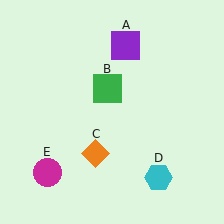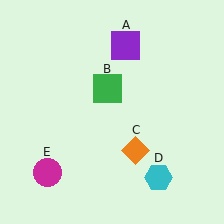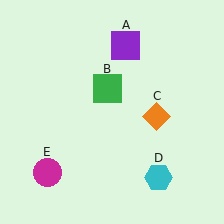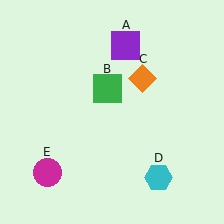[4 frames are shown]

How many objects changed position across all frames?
1 object changed position: orange diamond (object C).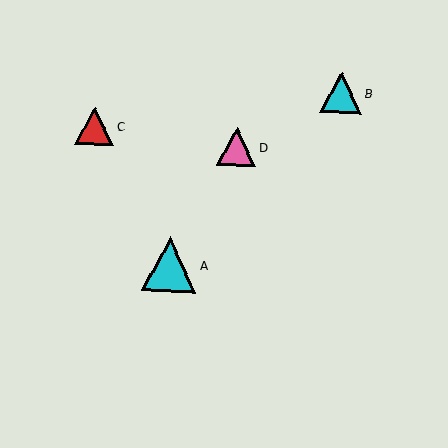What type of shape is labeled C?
Shape C is a red triangle.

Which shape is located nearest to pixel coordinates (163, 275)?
The cyan triangle (labeled A) at (170, 264) is nearest to that location.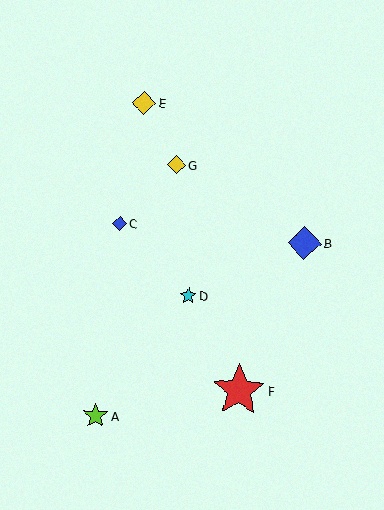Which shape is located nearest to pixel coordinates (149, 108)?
The yellow diamond (labeled E) at (144, 103) is nearest to that location.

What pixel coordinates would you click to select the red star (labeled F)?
Click at (239, 390) to select the red star F.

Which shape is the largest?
The red star (labeled F) is the largest.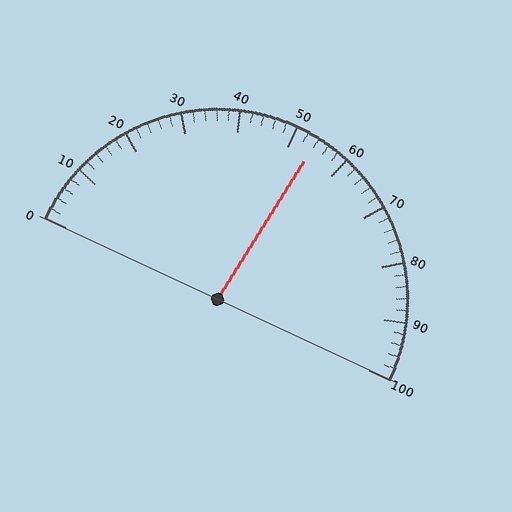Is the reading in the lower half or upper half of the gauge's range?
The reading is in the upper half of the range (0 to 100).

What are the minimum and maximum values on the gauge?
The gauge ranges from 0 to 100.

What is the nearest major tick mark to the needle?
The nearest major tick mark is 50.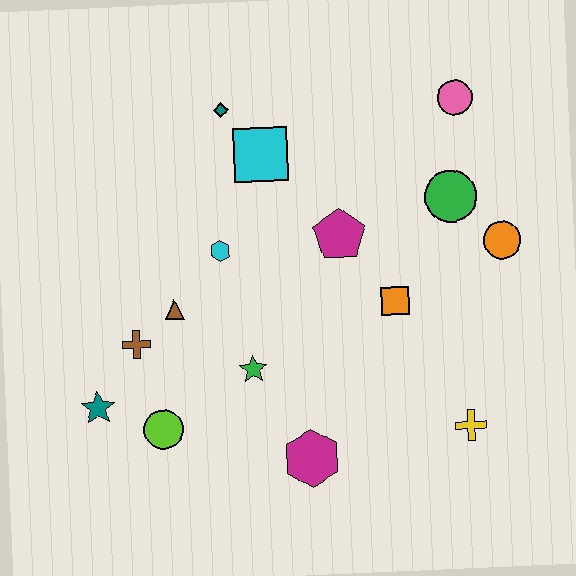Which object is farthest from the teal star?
The pink circle is farthest from the teal star.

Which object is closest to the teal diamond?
The cyan square is closest to the teal diamond.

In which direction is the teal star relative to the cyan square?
The teal star is below the cyan square.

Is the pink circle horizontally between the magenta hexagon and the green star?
No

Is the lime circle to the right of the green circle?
No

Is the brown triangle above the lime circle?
Yes